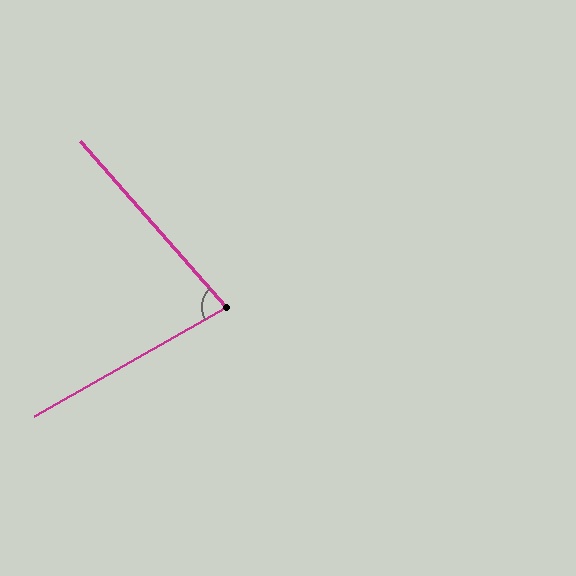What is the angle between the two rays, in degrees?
Approximately 78 degrees.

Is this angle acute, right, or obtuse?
It is acute.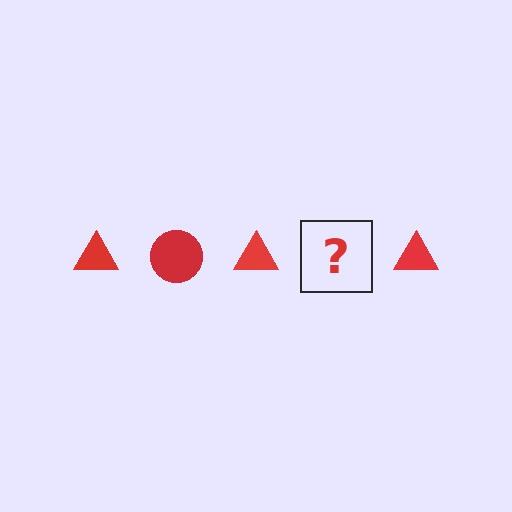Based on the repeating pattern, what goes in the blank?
The blank should be a red circle.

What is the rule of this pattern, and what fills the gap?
The rule is that the pattern cycles through triangle, circle shapes in red. The gap should be filled with a red circle.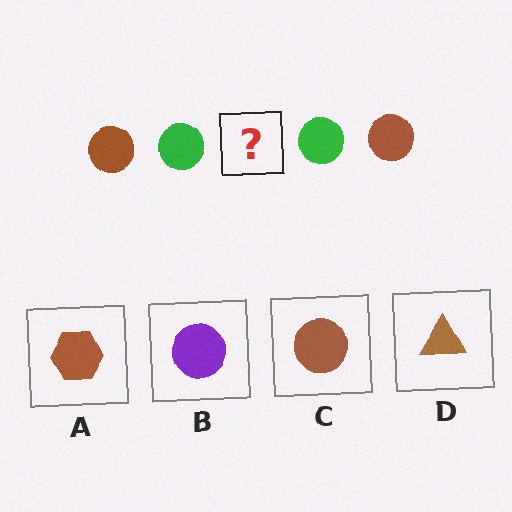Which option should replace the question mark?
Option C.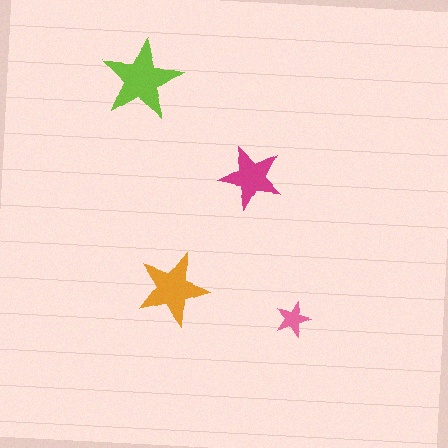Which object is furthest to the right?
The pink star is rightmost.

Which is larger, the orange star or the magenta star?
The orange one.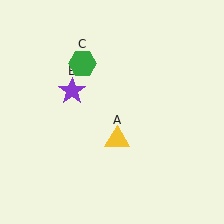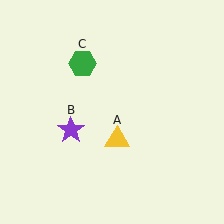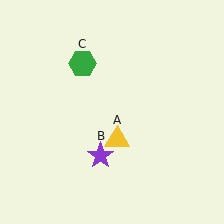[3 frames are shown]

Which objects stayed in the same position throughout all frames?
Yellow triangle (object A) and green hexagon (object C) remained stationary.